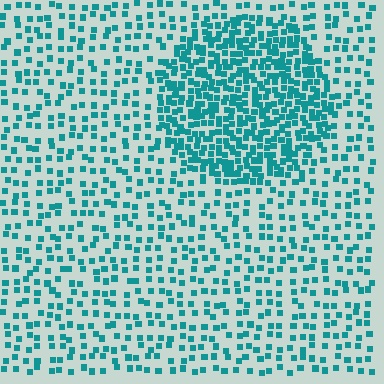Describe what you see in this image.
The image contains small teal elements arranged at two different densities. A circle-shaped region is visible where the elements are more densely packed than the surrounding area.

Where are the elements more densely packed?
The elements are more densely packed inside the circle boundary.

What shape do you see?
I see a circle.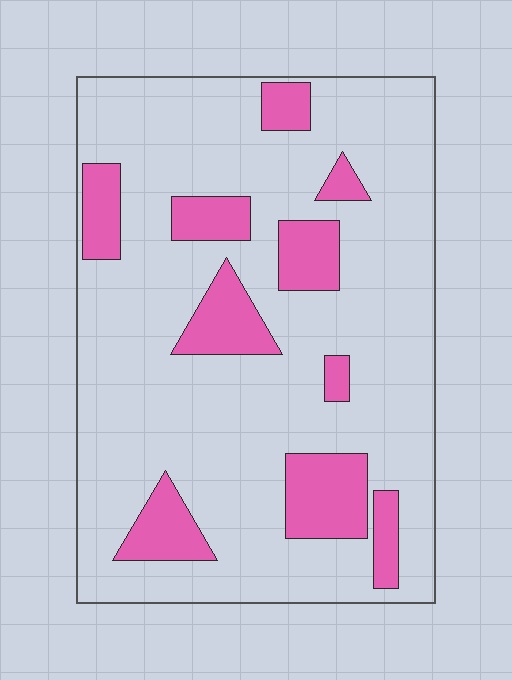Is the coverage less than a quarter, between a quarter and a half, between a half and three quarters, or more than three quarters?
Less than a quarter.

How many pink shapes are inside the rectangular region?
10.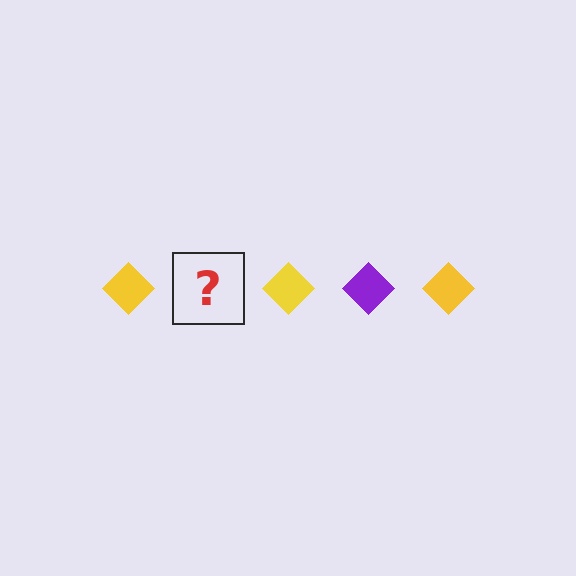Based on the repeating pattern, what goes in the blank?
The blank should be a purple diamond.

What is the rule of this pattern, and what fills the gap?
The rule is that the pattern cycles through yellow, purple diamonds. The gap should be filled with a purple diamond.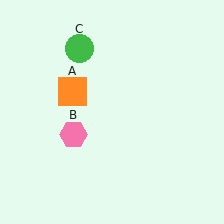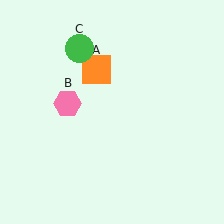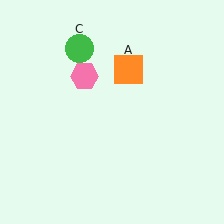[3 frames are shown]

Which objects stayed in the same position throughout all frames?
Green circle (object C) remained stationary.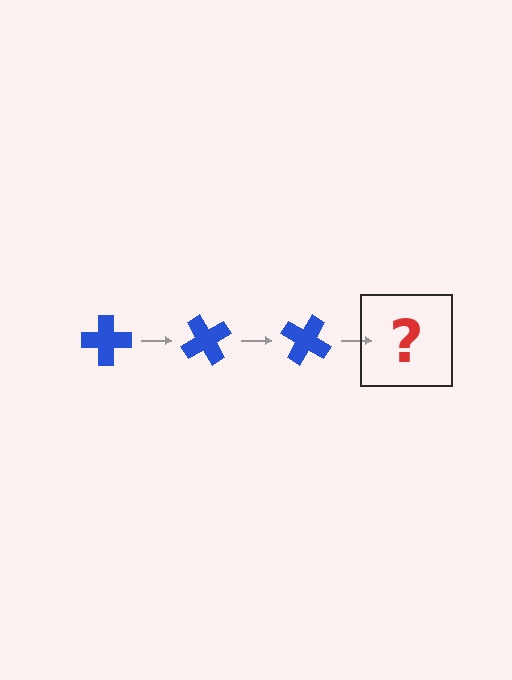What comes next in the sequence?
The next element should be a blue cross rotated 180 degrees.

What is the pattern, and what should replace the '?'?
The pattern is that the cross rotates 60 degrees each step. The '?' should be a blue cross rotated 180 degrees.